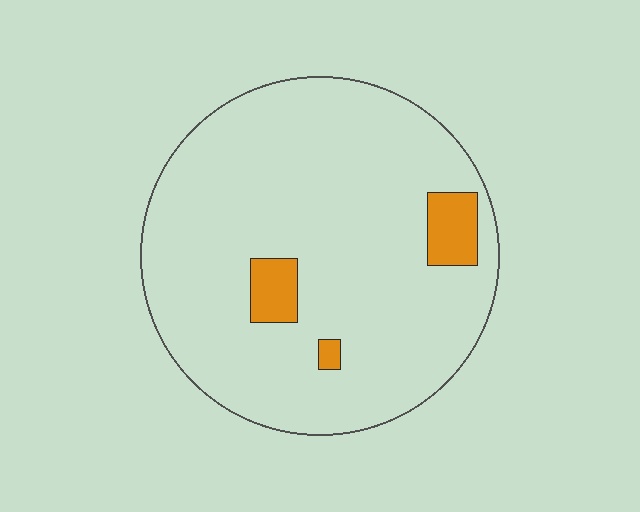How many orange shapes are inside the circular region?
3.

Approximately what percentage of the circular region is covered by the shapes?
Approximately 5%.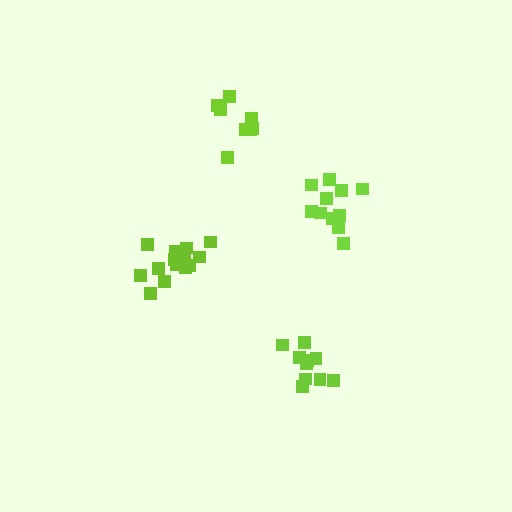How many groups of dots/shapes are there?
There are 4 groups.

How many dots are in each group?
Group 1: 9 dots, Group 2: 11 dots, Group 3: 14 dots, Group 4: 10 dots (44 total).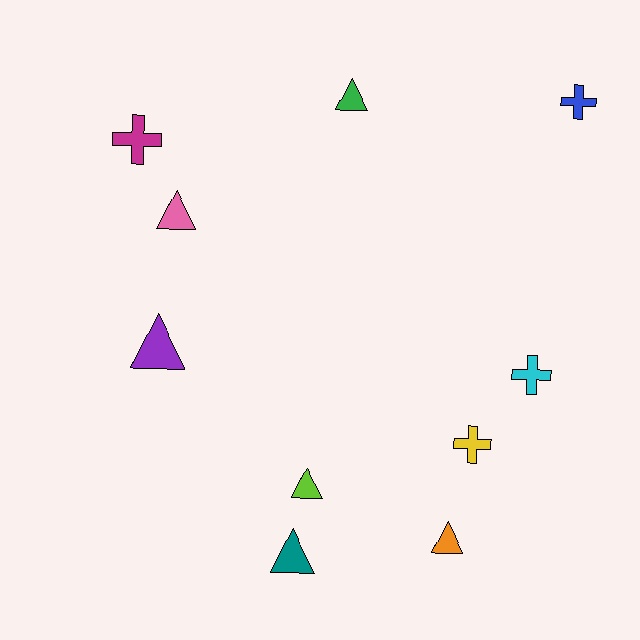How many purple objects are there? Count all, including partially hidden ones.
There is 1 purple object.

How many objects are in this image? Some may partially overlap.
There are 10 objects.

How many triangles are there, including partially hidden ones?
There are 6 triangles.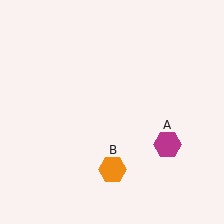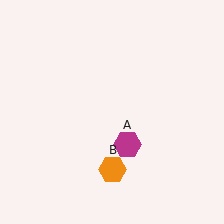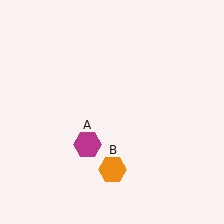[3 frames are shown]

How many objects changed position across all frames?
1 object changed position: magenta hexagon (object A).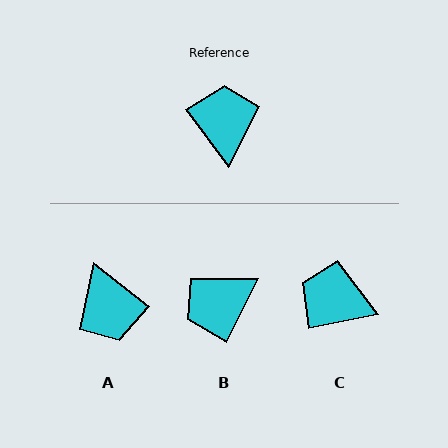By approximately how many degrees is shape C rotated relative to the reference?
Approximately 65 degrees counter-clockwise.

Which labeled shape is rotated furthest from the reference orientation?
A, about 164 degrees away.